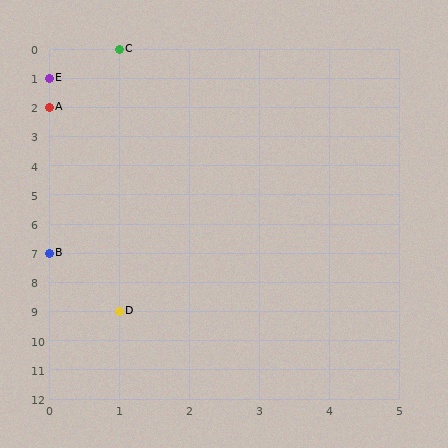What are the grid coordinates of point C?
Point C is at grid coordinates (1, 0).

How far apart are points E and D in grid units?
Points E and D are 1 column and 8 rows apart (about 8.1 grid units diagonally).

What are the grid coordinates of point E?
Point E is at grid coordinates (0, 1).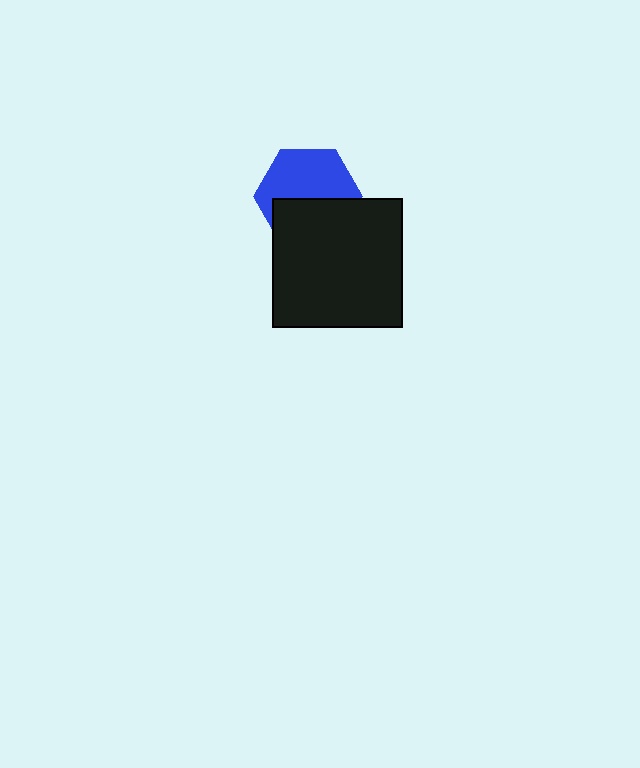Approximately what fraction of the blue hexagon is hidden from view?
Roughly 45% of the blue hexagon is hidden behind the black square.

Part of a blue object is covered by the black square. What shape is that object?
It is a hexagon.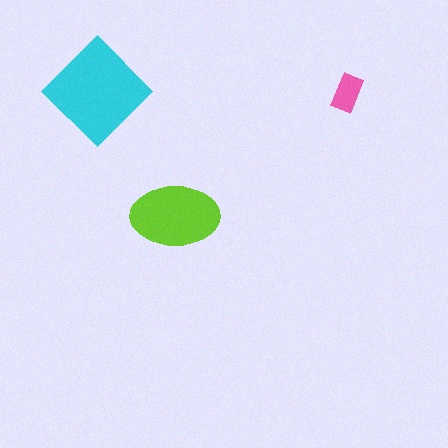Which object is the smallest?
The pink rectangle.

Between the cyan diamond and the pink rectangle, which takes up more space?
The cyan diamond.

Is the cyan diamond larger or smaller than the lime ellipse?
Larger.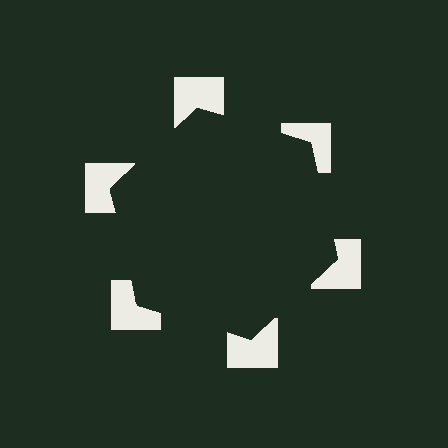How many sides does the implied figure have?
6 sides.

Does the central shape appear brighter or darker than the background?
It typically appears slightly darker than the background, even though no actual brightness change is drawn.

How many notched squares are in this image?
There are 6 — one at each vertex of the illusory hexagon.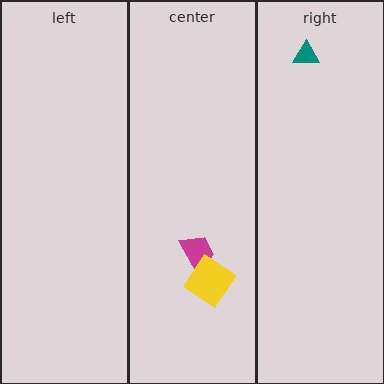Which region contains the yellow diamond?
The center region.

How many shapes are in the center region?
2.